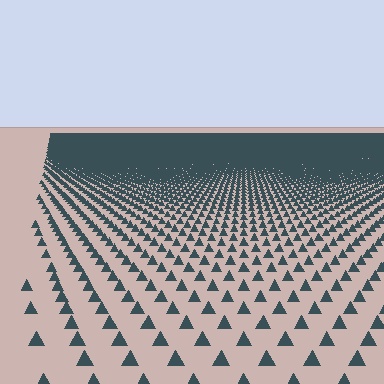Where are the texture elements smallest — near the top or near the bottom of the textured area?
Near the top.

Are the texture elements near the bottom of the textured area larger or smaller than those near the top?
Larger. Near the bottom, elements are closer to the viewer and appear at a bigger on-screen size.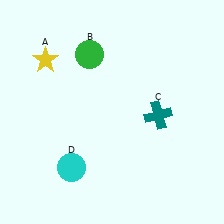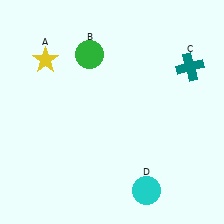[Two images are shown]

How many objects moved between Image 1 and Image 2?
2 objects moved between the two images.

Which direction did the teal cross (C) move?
The teal cross (C) moved up.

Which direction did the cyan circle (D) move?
The cyan circle (D) moved right.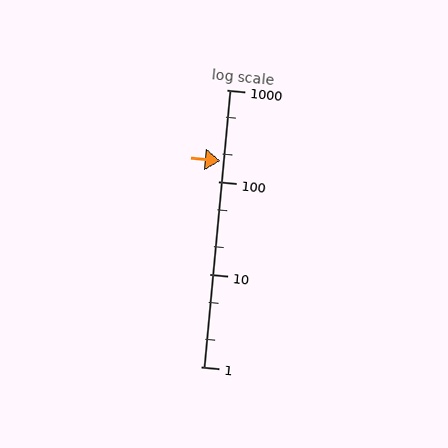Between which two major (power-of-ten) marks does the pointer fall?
The pointer is between 100 and 1000.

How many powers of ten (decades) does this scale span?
The scale spans 3 decades, from 1 to 1000.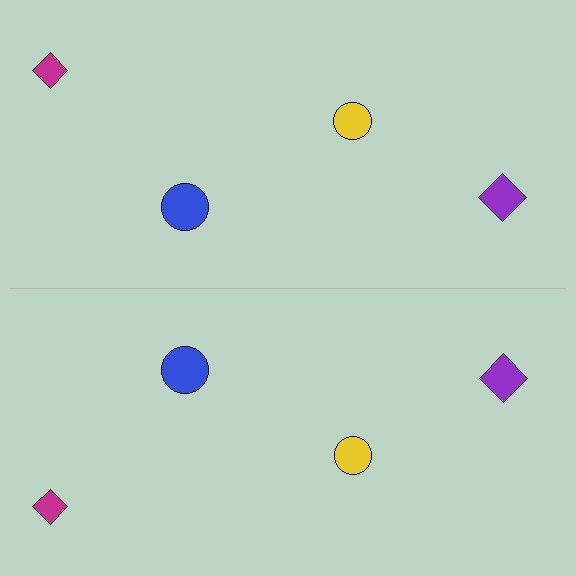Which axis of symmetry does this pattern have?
The pattern has a horizontal axis of symmetry running through the center of the image.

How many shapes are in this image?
There are 8 shapes in this image.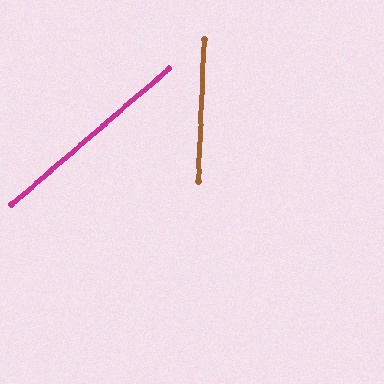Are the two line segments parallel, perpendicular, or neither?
Neither parallel nor perpendicular — they differ by about 47°.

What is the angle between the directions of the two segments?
Approximately 47 degrees.